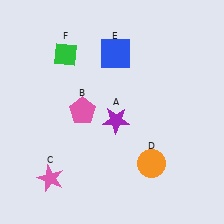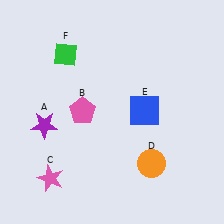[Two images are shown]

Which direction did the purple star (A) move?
The purple star (A) moved left.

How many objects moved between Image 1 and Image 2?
2 objects moved between the two images.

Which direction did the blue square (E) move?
The blue square (E) moved down.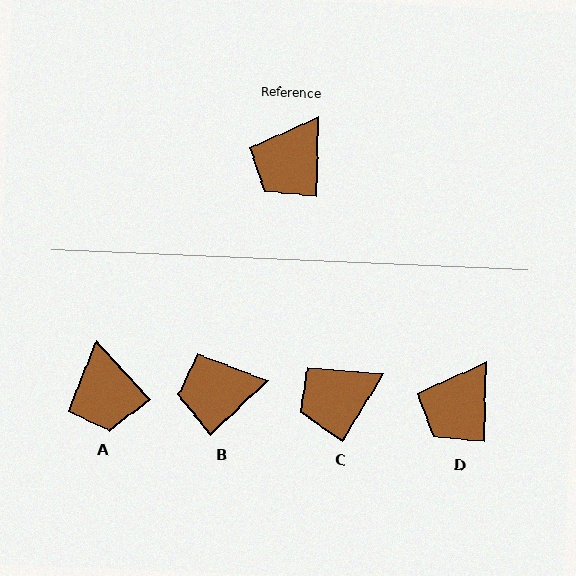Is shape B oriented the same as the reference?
No, it is off by about 46 degrees.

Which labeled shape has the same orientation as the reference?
D.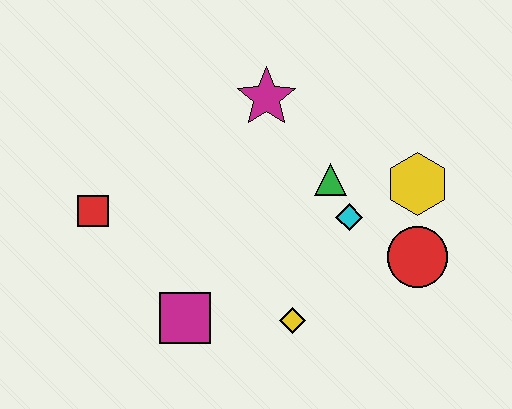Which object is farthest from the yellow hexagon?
The red square is farthest from the yellow hexagon.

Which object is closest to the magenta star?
The green triangle is closest to the magenta star.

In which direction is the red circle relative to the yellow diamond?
The red circle is to the right of the yellow diamond.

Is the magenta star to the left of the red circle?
Yes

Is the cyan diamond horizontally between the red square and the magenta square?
No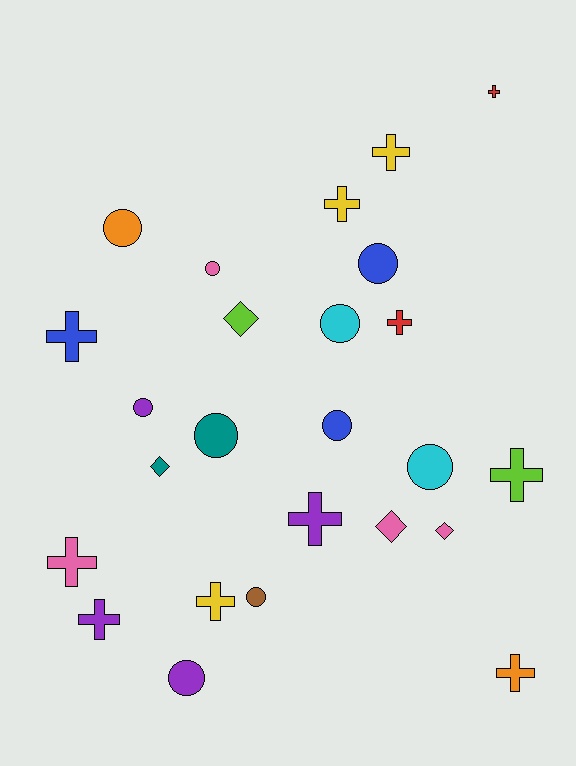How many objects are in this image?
There are 25 objects.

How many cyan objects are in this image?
There are 2 cyan objects.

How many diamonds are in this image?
There are 4 diamonds.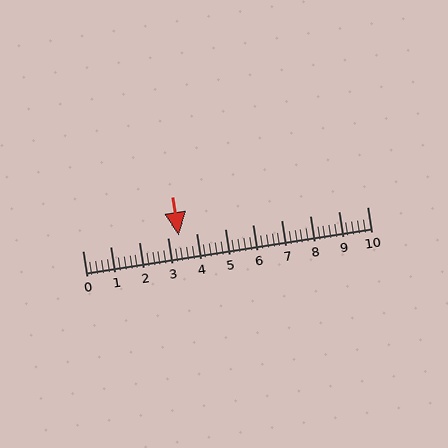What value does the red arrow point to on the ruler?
The red arrow points to approximately 3.4.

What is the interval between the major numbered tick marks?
The major tick marks are spaced 1 units apart.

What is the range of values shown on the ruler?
The ruler shows values from 0 to 10.